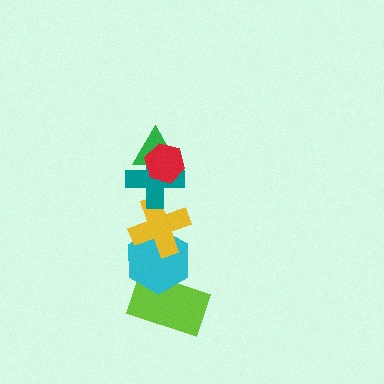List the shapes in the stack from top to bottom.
From top to bottom: the red hexagon, the green triangle, the teal cross, the yellow cross, the cyan hexagon, the lime rectangle.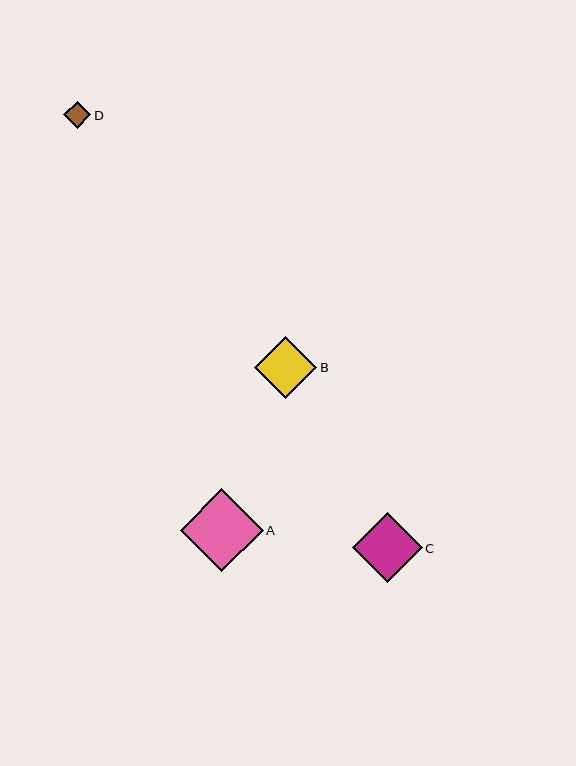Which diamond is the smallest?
Diamond D is the smallest with a size of approximately 27 pixels.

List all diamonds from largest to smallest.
From largest to smallest: A, C, B, D.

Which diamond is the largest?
Diamond A is the largest with a size of approximately 83 pixels.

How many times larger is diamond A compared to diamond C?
Diamond A is approximately 1.2 times the size of diamond C.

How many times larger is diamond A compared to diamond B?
Diamond A is approximately 1.3 times the size of diamond B.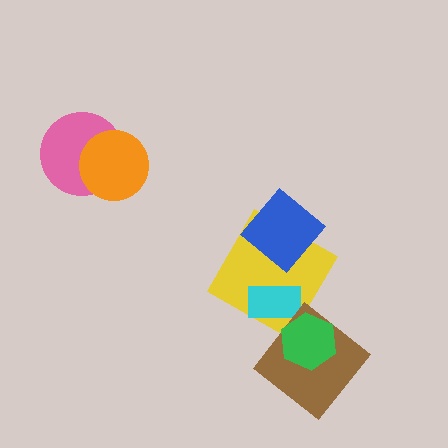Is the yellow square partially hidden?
Yes, it is partially covered by another shape.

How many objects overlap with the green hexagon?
1 object overlaps with the green hexagon.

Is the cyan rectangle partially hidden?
No, no other shape covers it.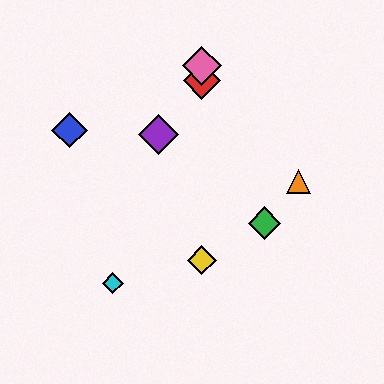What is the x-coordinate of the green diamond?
The green diamond is at x≈265.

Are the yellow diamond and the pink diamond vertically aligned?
Yes, both are at x≈202.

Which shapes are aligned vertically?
The red diamond, the yellow diamond, the pink diamond are aligned vertically.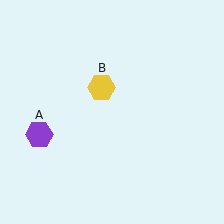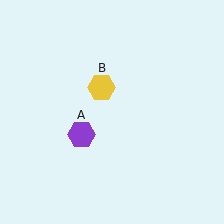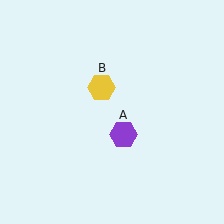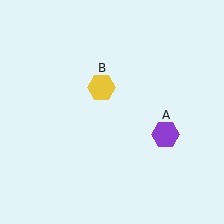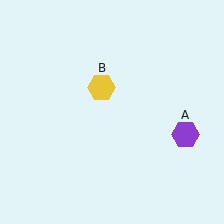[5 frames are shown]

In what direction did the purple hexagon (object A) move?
The purple hexagon (object A) moved right.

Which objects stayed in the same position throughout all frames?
Yellow hexagon (object B) remained stationary.